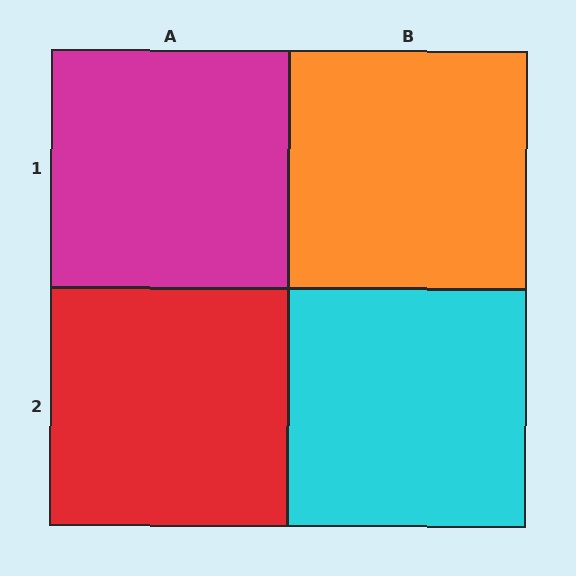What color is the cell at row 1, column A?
Magenta.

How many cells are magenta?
1 cell is magenta.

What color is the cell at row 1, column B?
Orange.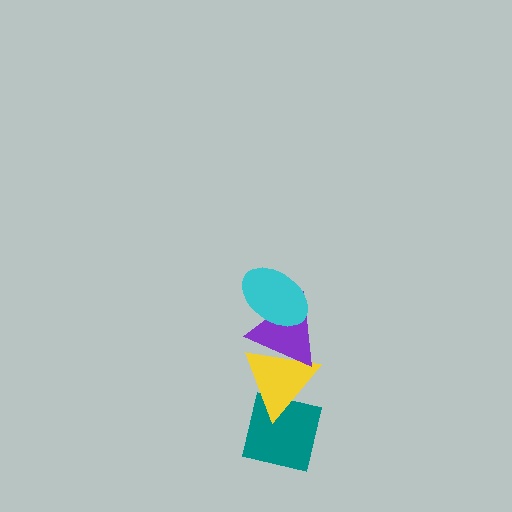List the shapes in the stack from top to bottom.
From top to bottom: the cyan ellipse, the purple triangle, the yellow triangle, the teal square.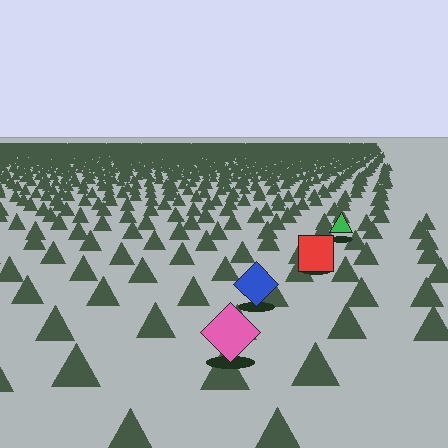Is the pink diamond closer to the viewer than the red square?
Yes. The pink diamond is closer — you can tell from the texture gradient: the ground texture is coarser near it.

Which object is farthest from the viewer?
The green triangle is farthest from the viewer. It appears smaller and the ground texture around it is denser.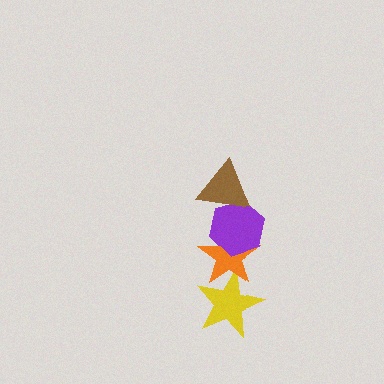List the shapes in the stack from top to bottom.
From top to bottom: the brown triangle, the purple hexagon, the orange star, the yellow star.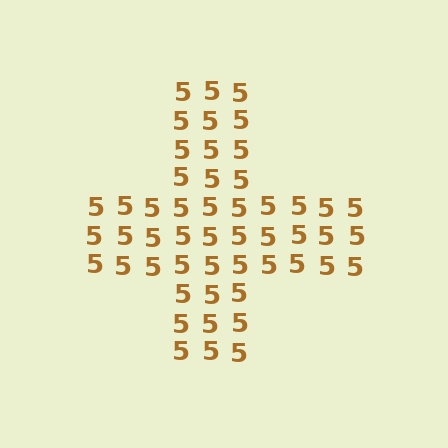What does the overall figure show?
The overall figure shows a cross.